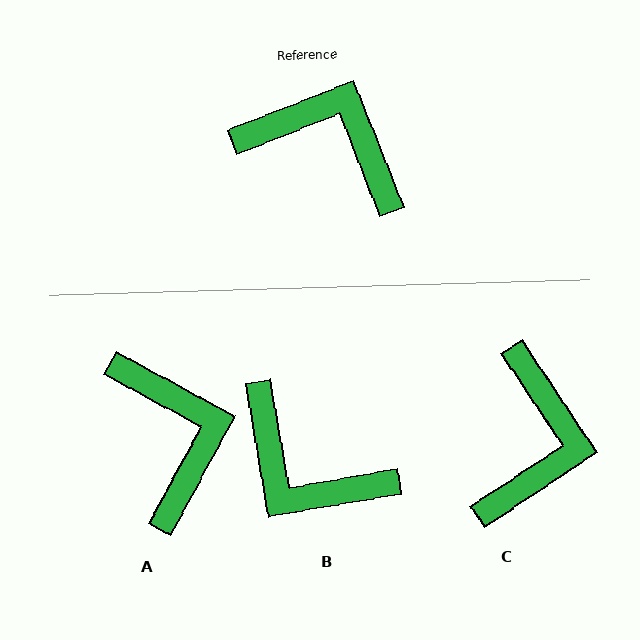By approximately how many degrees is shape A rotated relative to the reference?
Approximately 50 degrees clockwise.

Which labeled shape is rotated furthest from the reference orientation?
B, about 168 degrees away.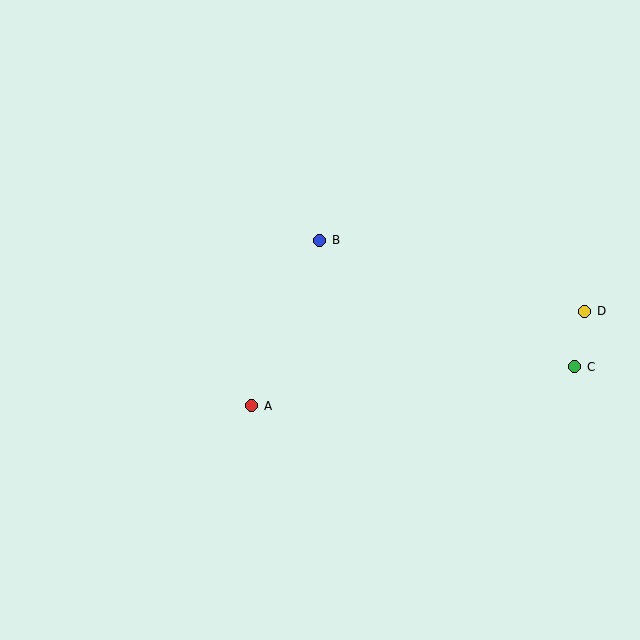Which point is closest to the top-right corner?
Point D is closest to the top-right corner.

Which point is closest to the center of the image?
Point B at (320, 240) is closest to the center.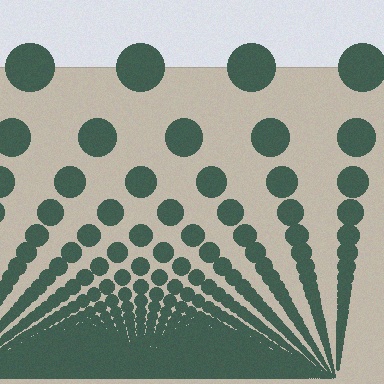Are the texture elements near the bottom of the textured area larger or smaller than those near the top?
Smaller. The gradient is inverted — elements near the bottom are smaller and denser.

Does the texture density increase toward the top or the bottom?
Density increases toward the bottom.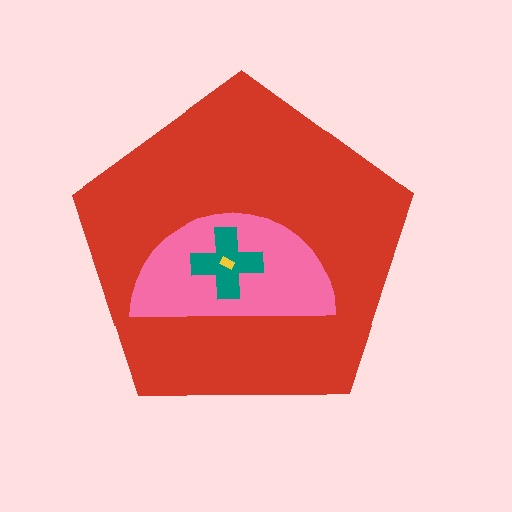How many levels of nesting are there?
4.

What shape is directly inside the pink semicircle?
The teal cross.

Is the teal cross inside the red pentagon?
Yes.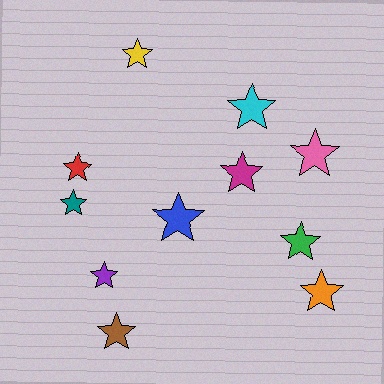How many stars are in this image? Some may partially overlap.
There are 11 stars.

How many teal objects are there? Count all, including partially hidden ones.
There is 1 teal object.